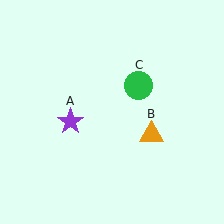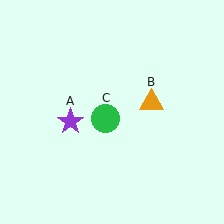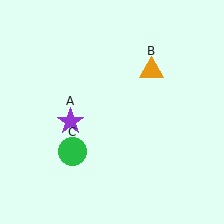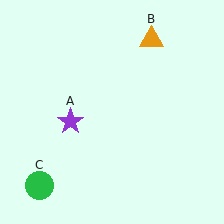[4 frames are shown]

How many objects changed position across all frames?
2 objects changed position: orange triangle (object B), green circle (object C).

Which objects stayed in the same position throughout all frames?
Purple star (object A) remained stationary.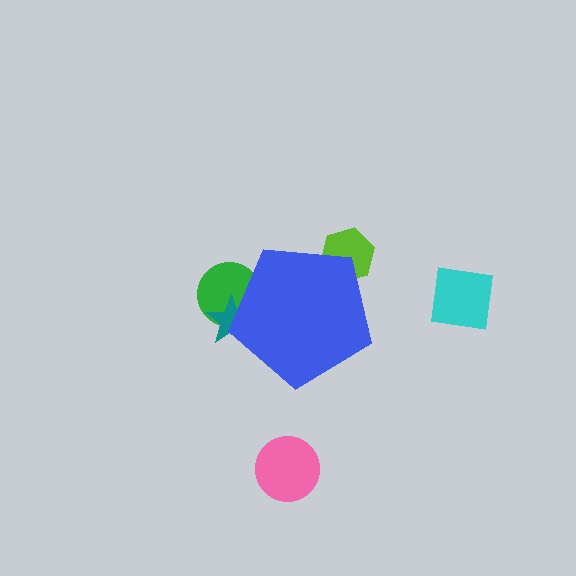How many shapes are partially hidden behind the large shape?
3 shapes are partially hidden.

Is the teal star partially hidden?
Yes, the teal star is partially hidden behind the blue pentagon.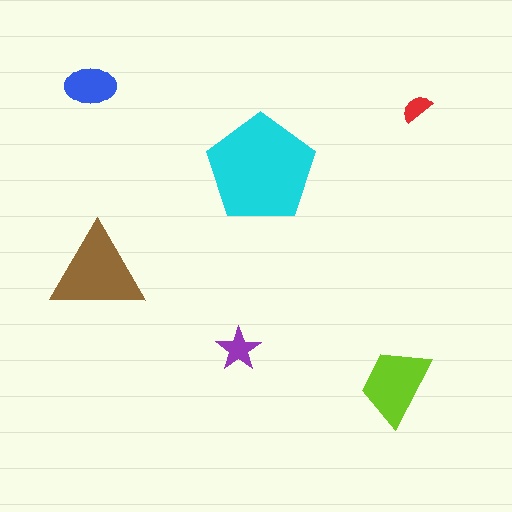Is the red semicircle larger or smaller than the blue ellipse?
Smaller.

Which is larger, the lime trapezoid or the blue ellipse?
The lime trapezoid.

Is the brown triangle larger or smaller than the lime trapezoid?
Larger.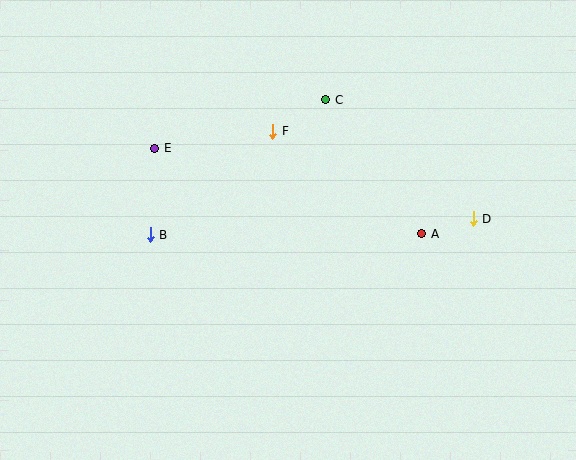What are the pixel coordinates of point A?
Point A is at (422, 234).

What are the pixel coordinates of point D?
Point D is at (473, 219).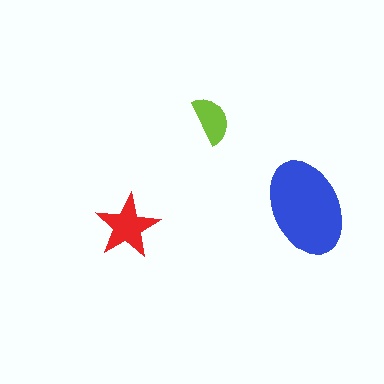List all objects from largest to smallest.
The blue ellipse, the red star, the lime semicircle.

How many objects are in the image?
There are 3 objects in the image.